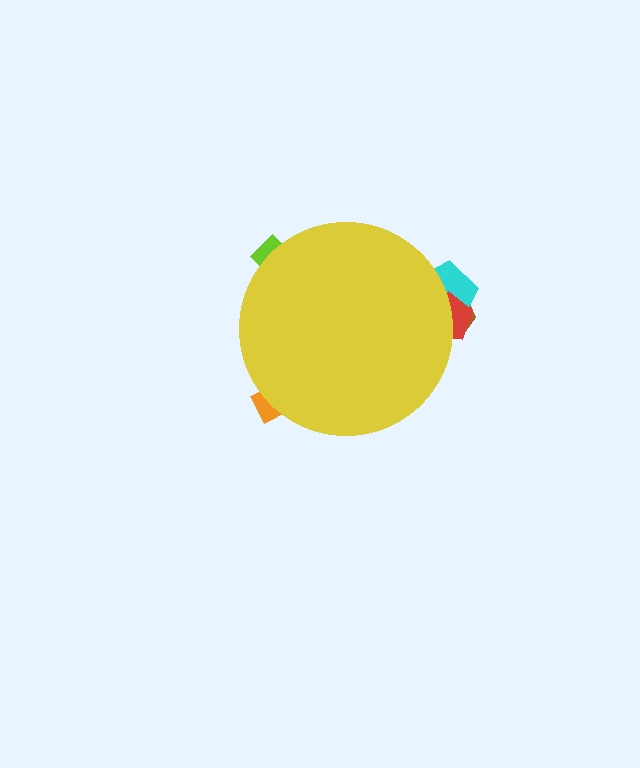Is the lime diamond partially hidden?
Yes, the lime diamond is partially hidden behind the yellow circle.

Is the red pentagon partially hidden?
Yes, the red pentagon is partially hidden behind the yellow circle.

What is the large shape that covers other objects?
A yellow circle.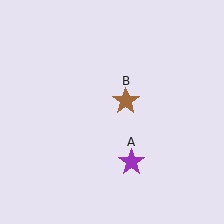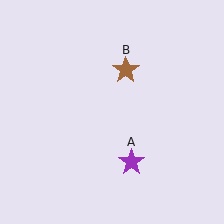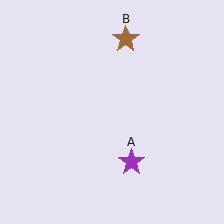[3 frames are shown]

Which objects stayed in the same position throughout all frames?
Purple star (object A) remained stationary.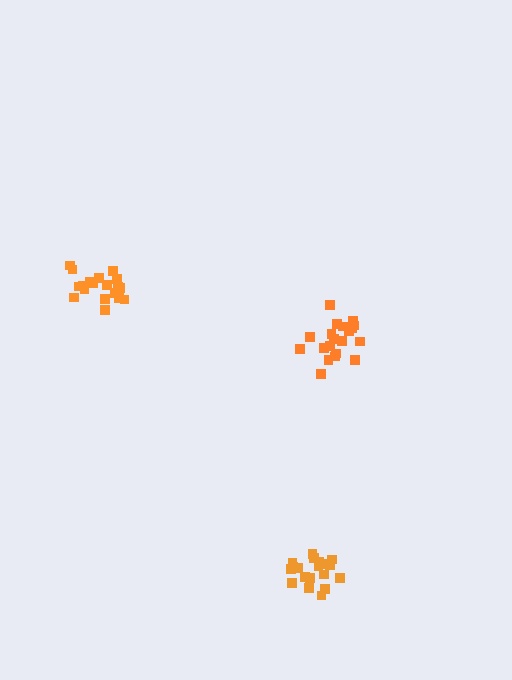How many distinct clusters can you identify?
There are 3 distinct clusters.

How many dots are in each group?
Group 1: 20 dots, Group 2: 19 dots, Group 3: 19 dots (58 total).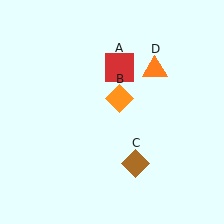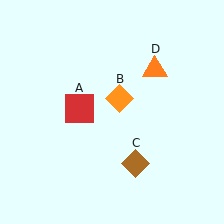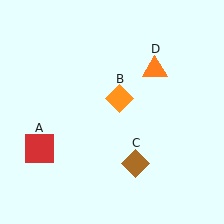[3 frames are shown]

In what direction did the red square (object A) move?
The red square (object A) moved down and to the left.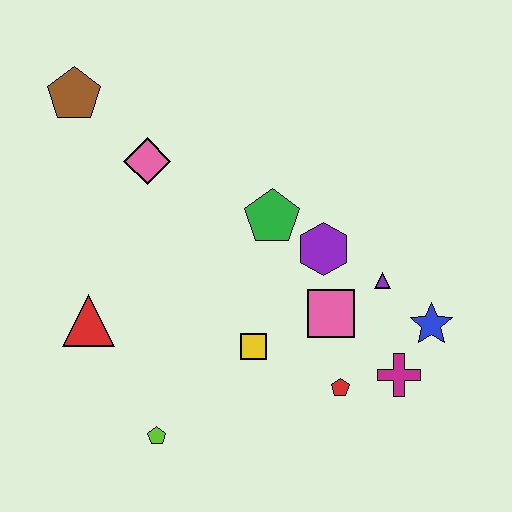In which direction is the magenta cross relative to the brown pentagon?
The magenta cross is to the right of the brown pentagon.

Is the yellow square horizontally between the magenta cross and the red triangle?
Yes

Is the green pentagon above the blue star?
Yes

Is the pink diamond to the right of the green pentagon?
No